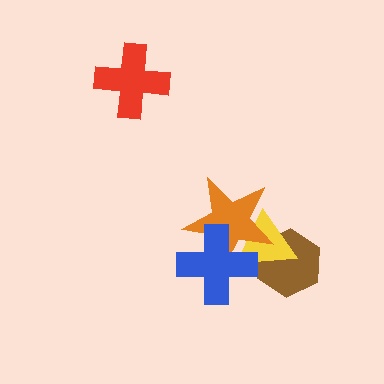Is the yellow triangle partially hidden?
Yes, it is partially covered by another shape.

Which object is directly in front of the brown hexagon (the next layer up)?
The yellow triangle is directly in front of the brown hexagon.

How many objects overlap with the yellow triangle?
3 objects overlap with the yellow triangle.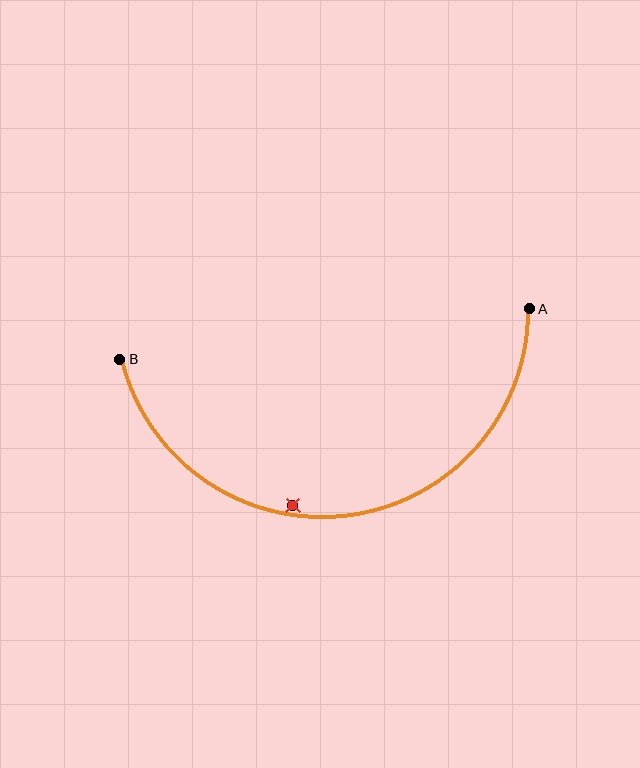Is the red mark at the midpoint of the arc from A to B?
No — the red mark does not lie on the arc at all. It sits slightly inside the curve.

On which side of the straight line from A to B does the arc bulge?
The arc bulges below the straight line connecting A and B.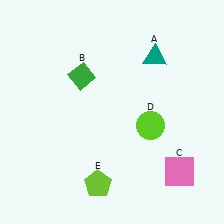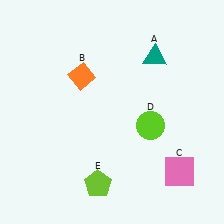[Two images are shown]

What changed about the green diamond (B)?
In Image 1, B is green. In Image 2, it changed to orange.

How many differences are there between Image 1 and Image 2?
There is 1 difference between the two images.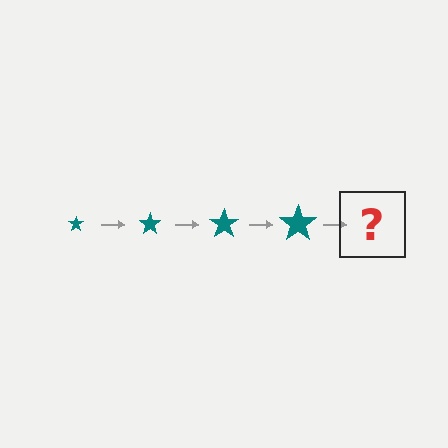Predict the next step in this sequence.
The next step is a teal star, larger than the previous one.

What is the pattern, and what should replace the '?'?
The pattern is that the star gets progressively larger each step. The '?' should be a teal star, larger than the previous one.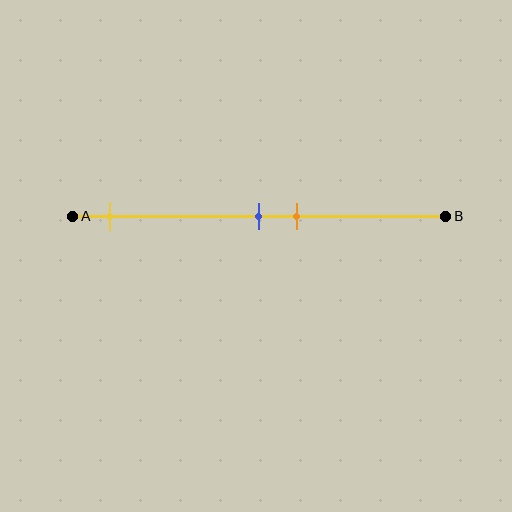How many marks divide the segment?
There are 3 marks dividing the segment.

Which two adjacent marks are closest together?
The blue and orange marks are the closest adjacent pair.